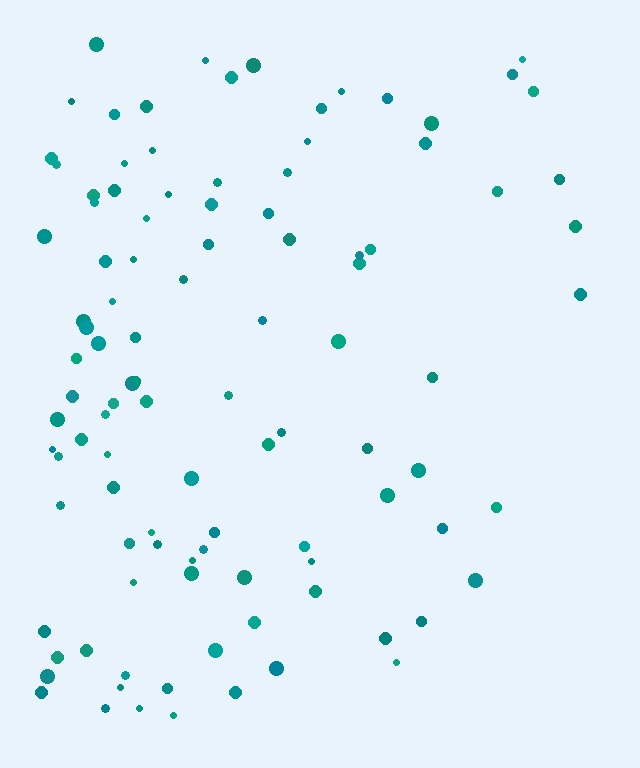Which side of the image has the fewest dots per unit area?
The right.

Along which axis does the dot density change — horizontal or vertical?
Horizontal.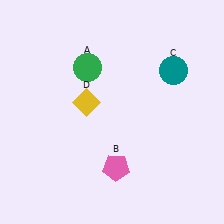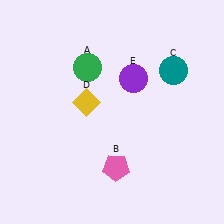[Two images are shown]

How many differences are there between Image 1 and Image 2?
There is 1 difference between the two images.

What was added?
A purple circle (E) was added in Image 2.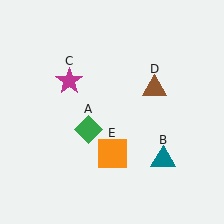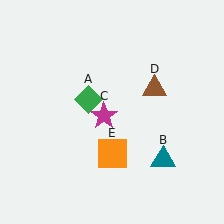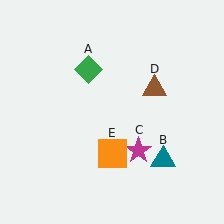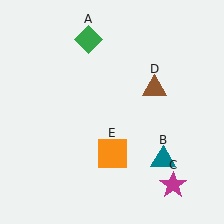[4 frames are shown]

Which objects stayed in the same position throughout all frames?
Teal triangle (object B) and brown triangle (object D) and orange square (object E) remained stationary.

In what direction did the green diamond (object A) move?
The green diamond (object A) moved up.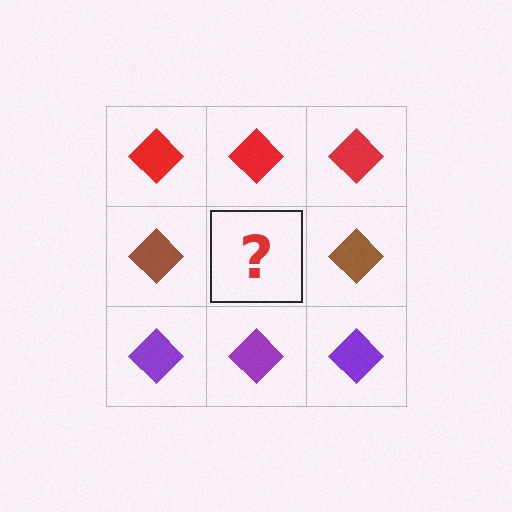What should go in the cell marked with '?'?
The missing cell should contain a brown diamond.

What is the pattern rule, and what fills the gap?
The rule is that each row has a consistent color. The gap should be filled with a brown diamond.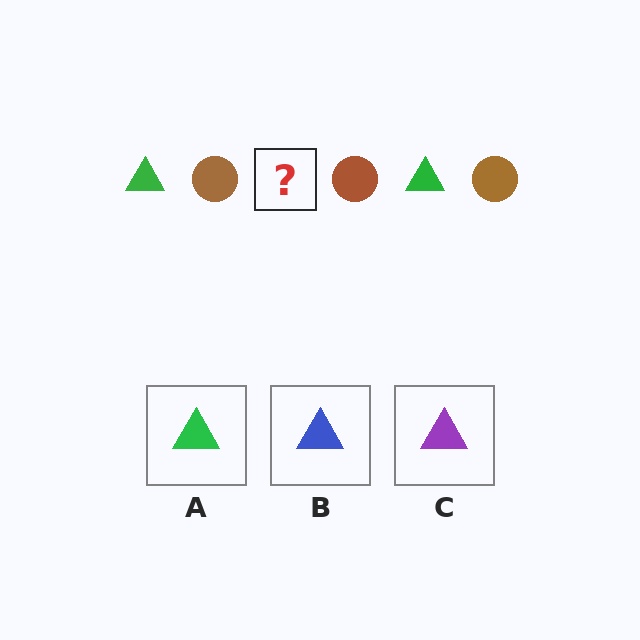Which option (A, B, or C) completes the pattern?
A.